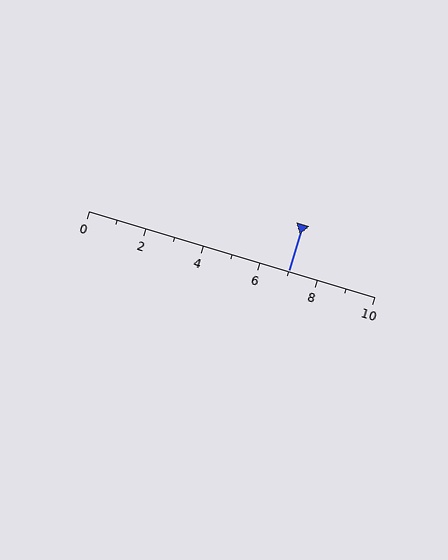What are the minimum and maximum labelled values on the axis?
The axis runs from 0 to 10.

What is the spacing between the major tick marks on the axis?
The major ticks are spaced 2 apart.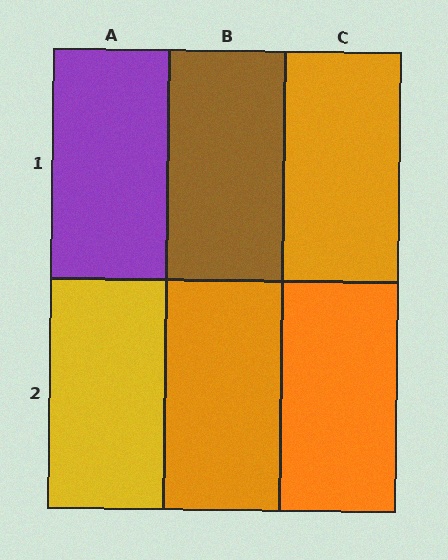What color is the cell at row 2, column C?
Orange.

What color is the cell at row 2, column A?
Yellow.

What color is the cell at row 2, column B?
Orange.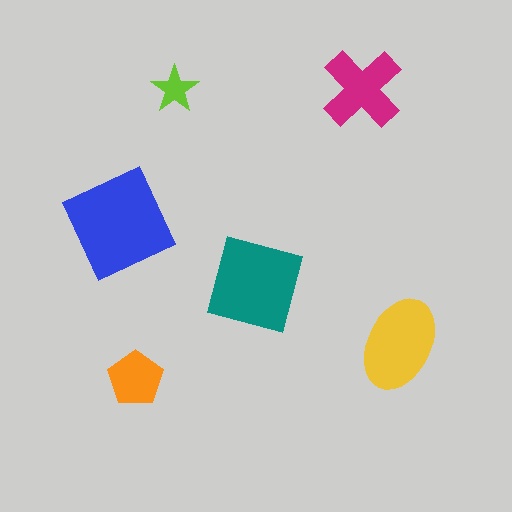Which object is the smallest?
The lime star.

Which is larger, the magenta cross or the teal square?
The teal square.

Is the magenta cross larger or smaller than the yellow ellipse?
Smaller.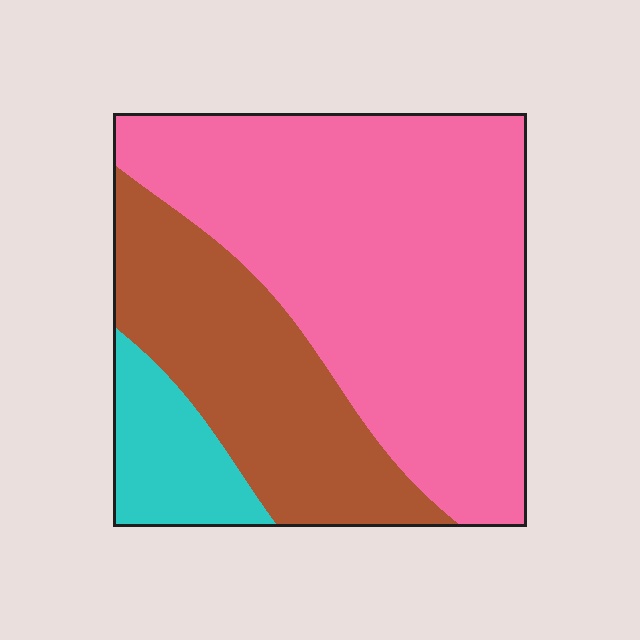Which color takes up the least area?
Cyan, at roughly 10%.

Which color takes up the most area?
Pink, at roughly 60%.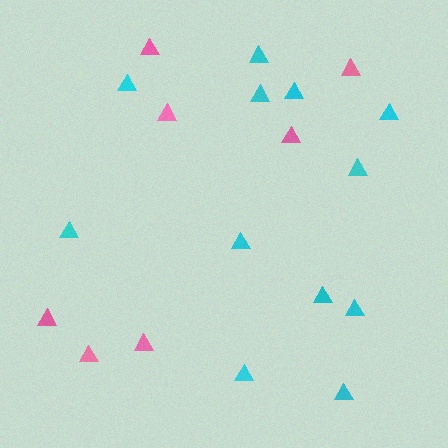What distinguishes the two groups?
There are 2 groups: one group of cyan triangles (12) and one group of pink triangles (7).